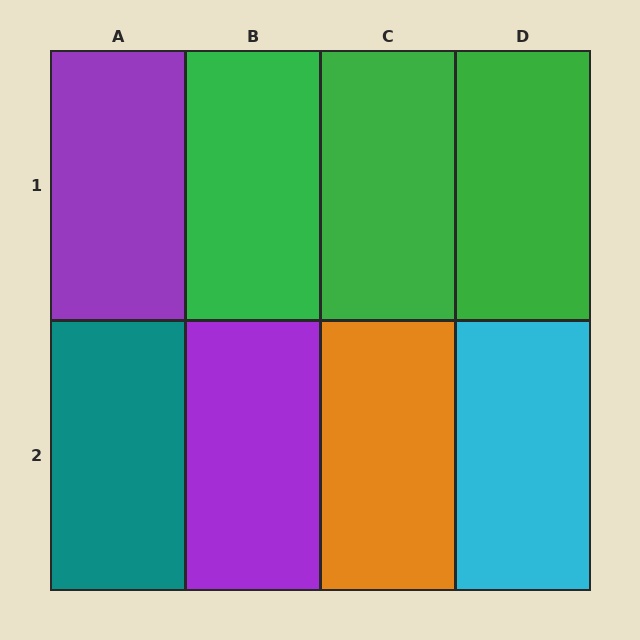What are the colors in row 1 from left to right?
Purple, green, green, green.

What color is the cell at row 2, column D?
Cyan.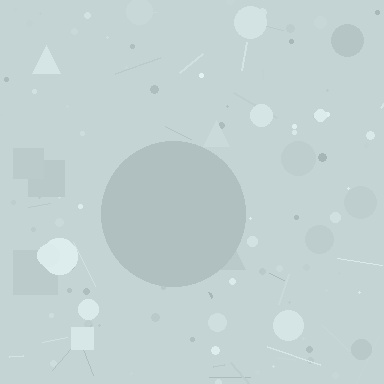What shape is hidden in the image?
A circle is hidden in the image.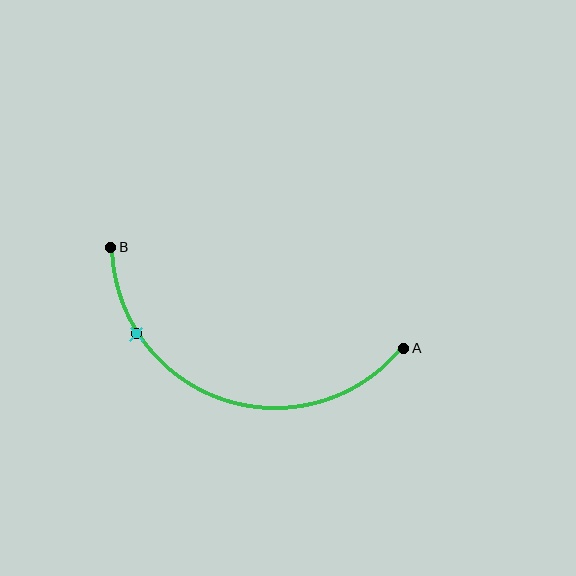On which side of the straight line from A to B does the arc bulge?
The arc bulges below the straight line connecting A and B.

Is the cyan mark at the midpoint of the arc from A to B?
No. The cyan mark lies on the arc but is closer to endpoint B. The arc midpoint would be at the point on the curve equidistant along the arc from both A and B.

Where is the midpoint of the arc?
The arc midpoint is the point on the curve farthest from the straight line joining A and B. It sits below that line.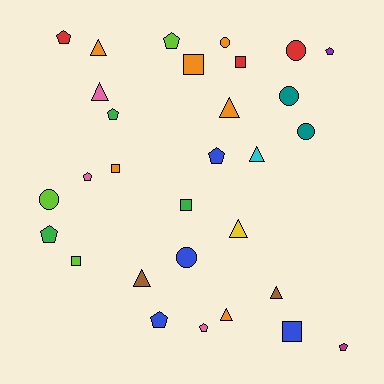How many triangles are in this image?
There are 8 triangles.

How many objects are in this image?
There are 30 objects.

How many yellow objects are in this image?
There is 1 yellow object.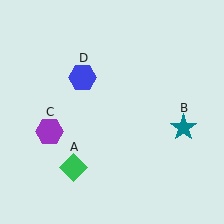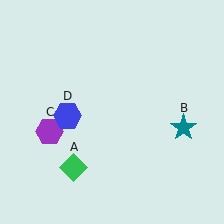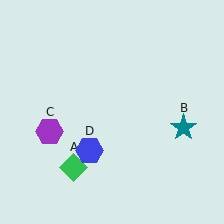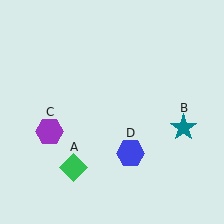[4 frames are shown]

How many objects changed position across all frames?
1 object changed position: blue hexagon (object D).